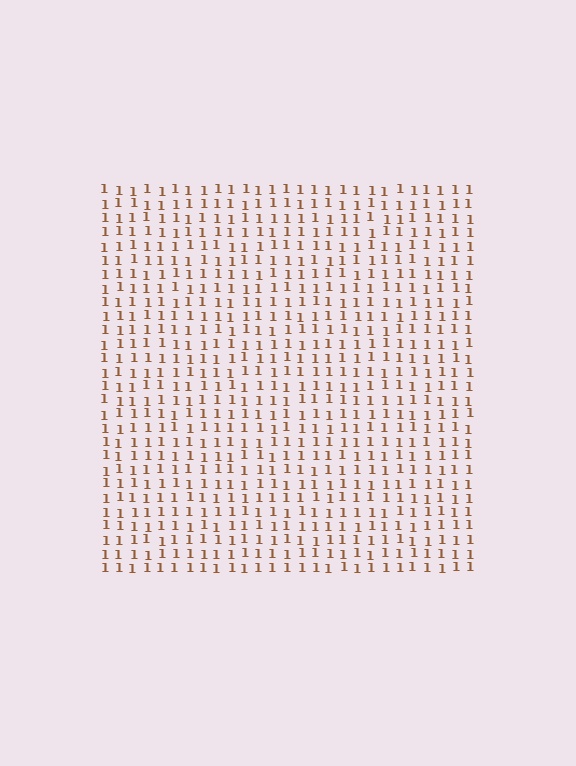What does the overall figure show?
The overall figure shows a square.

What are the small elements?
The small elements are digit 1's.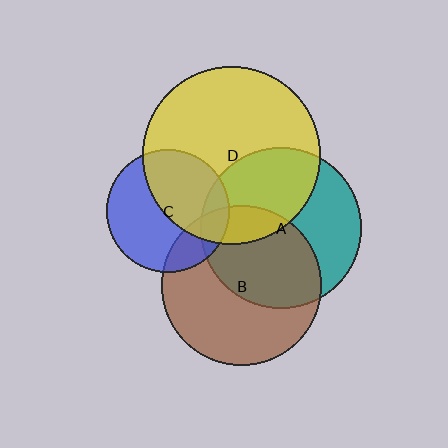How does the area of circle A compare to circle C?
Approximately 1.7 times.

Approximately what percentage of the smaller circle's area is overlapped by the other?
Approximately 20%.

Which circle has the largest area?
Circle D (yellow).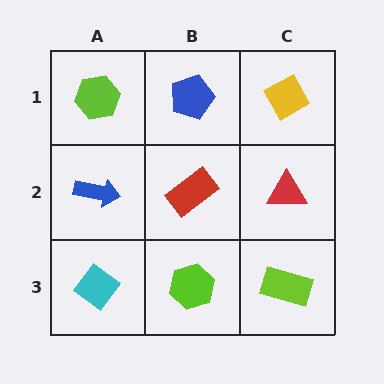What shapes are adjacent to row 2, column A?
A lime hexagon (row 1, column A), a cyan diamond (row 3, column A), a red rectangle (row 2, column B).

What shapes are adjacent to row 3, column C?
A red triangle (row 2, column C), a lime hexagon (row 3, column B).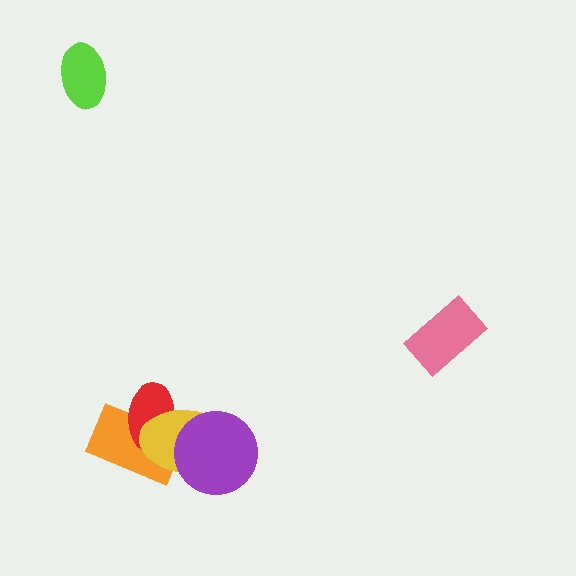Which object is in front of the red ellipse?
The yellow ellipse is in front of the red ellipse.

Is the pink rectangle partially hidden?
No, no other shape covers it.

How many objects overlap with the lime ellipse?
0 objects overlap with the lime ellipse.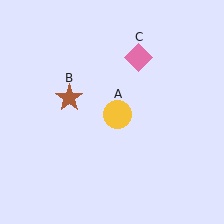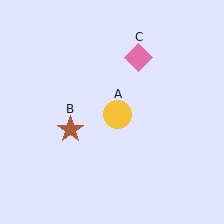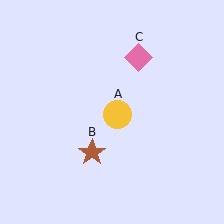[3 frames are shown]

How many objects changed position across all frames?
1 object changed position: brown star (object B).